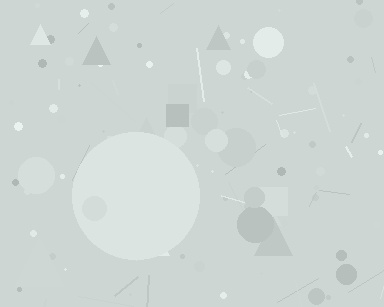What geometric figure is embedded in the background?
A circle is embedded in the background.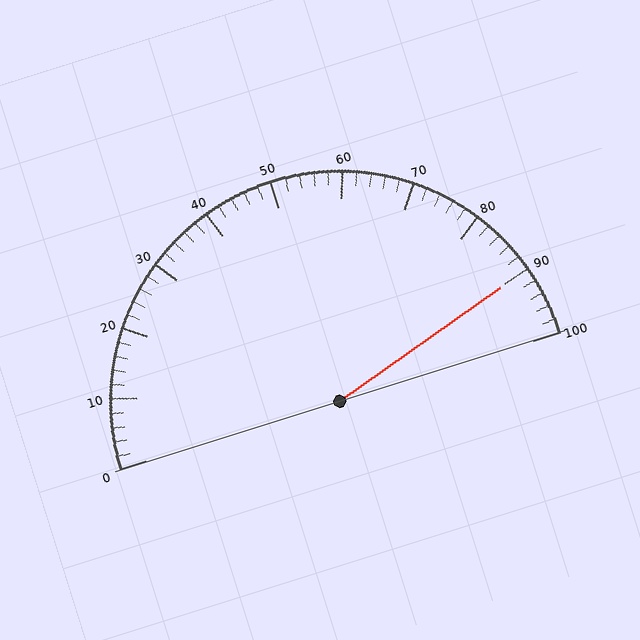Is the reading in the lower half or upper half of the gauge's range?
The reading is in the upper half of the range (0 to 100).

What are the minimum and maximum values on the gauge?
The gauge ranges from 0 to 100.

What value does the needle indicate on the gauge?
The needle indicates approximately 90.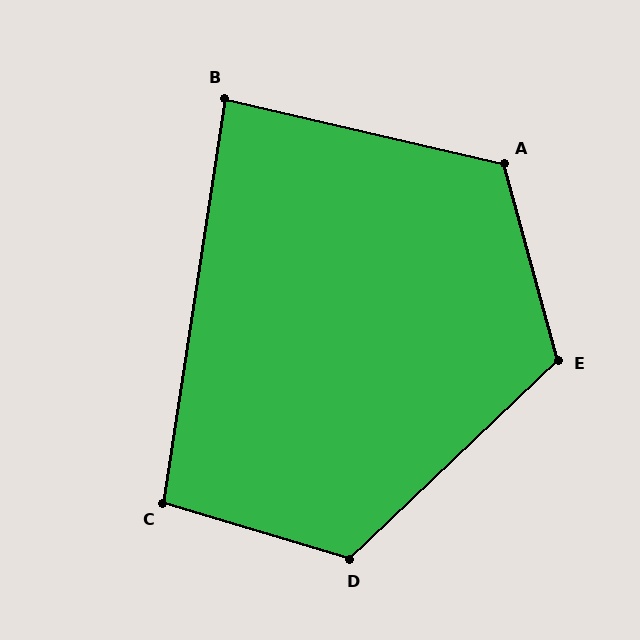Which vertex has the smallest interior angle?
B, at approximately 85 degrees.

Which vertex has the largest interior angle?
D, at approximately 119 degrees.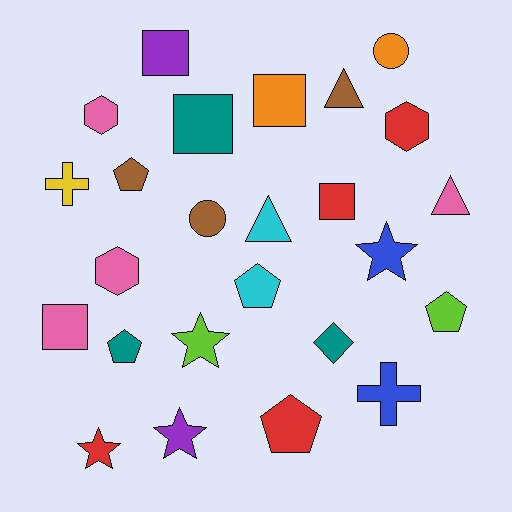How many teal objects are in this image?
There are 3 teal objects.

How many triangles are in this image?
There are 3 triangles.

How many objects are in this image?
There are 25 objects.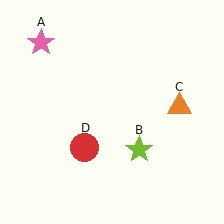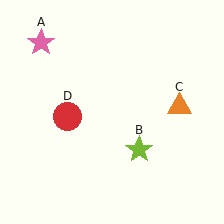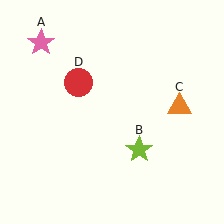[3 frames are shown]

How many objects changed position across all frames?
1 object changed position: red circle (object D).